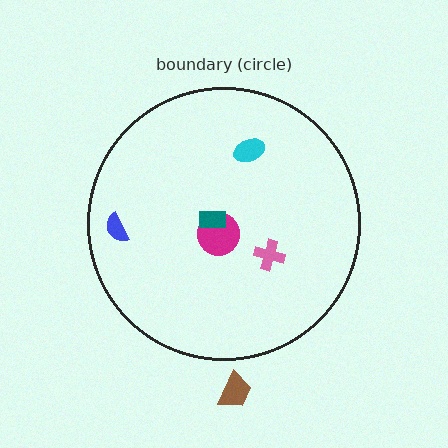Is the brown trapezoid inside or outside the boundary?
Outside.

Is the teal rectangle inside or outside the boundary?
Inside.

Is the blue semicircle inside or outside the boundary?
Inside.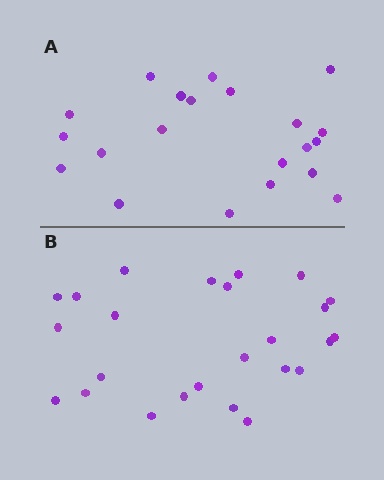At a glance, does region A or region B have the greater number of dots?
Region B (the bottom region) has more dots.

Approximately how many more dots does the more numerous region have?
Region B has about 4 more dots than region A.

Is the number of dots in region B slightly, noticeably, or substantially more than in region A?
Region B has only slightly more — the two regions are fairly close. The ratio is roughly 1.2 to 1.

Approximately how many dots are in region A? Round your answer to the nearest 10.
About 20 dots. (The exact count is 21, which rounds to 20.)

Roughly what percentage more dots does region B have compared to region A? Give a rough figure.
About 20% more.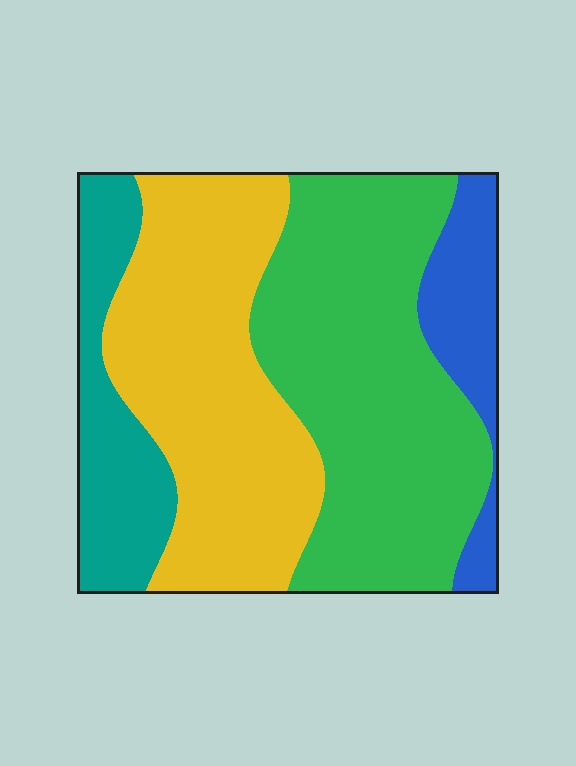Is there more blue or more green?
Green.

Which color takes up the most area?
Green, at roughly 40%.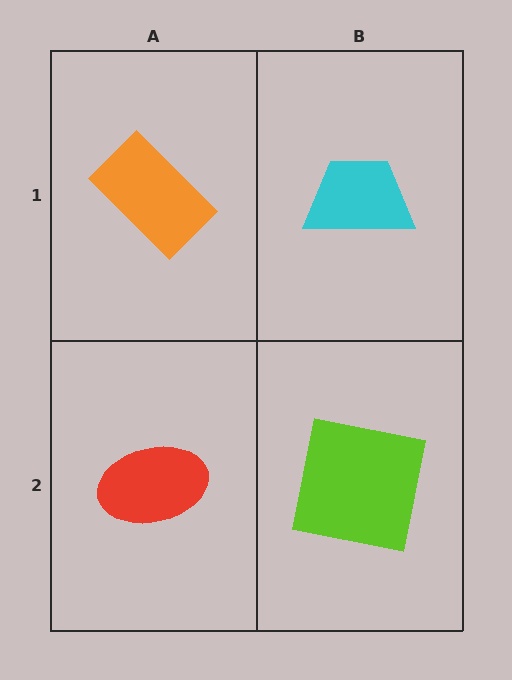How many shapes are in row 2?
2 shapes.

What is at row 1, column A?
An orange rectangle.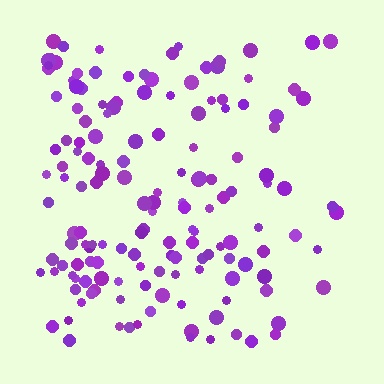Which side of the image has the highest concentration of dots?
The left.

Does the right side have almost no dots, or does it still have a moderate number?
Still a moderate number, just noticeably fewer than the left.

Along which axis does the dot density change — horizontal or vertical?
Horizontal.